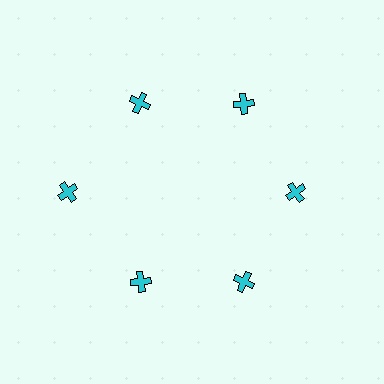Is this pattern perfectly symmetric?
No. The 6 cyan crosses are arranged in a ring, but one element near the 9 o'clock position is pushed outward from the center, breaking the 6-fold rotational symmetry.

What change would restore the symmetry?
The symmetry would be restored by moving it inward, back onto the ring so that all 6 crosses sit at equal angles and equal distance from the center.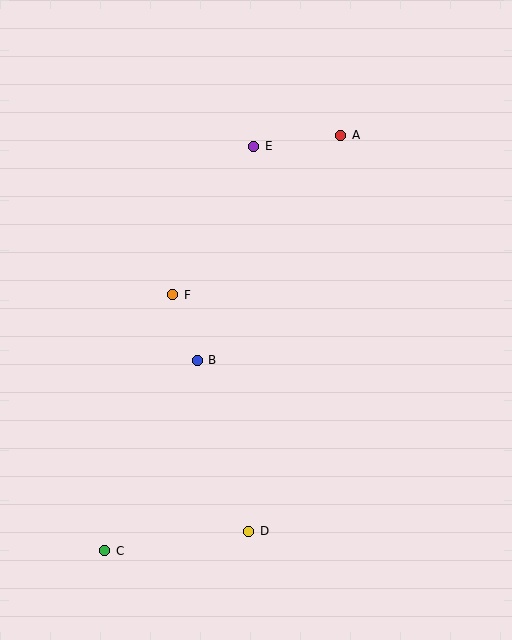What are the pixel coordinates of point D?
Point D is at (249, 531).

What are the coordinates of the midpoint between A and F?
The midpoint between A and F is at (257, 215).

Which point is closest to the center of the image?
Point B at (197, 360) is closest to the center.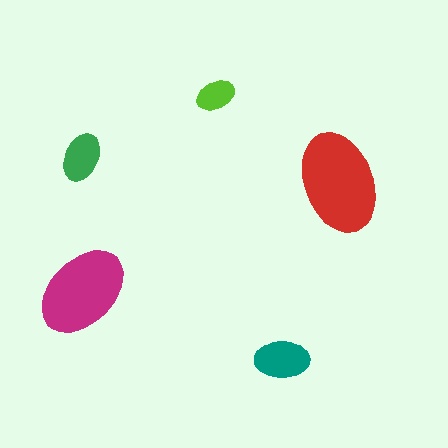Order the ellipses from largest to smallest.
the red one, the magenta one, the teal one, the green one, the lime one.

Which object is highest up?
The lime ellipse is topmost.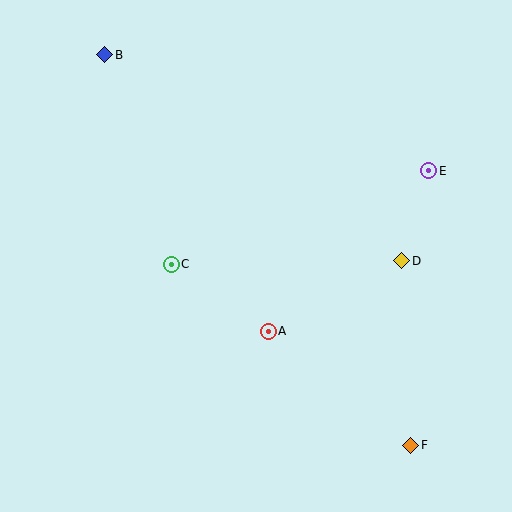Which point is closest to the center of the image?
Point A at (268, 331) is closest to the center.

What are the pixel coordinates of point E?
Point E is at (429, 171).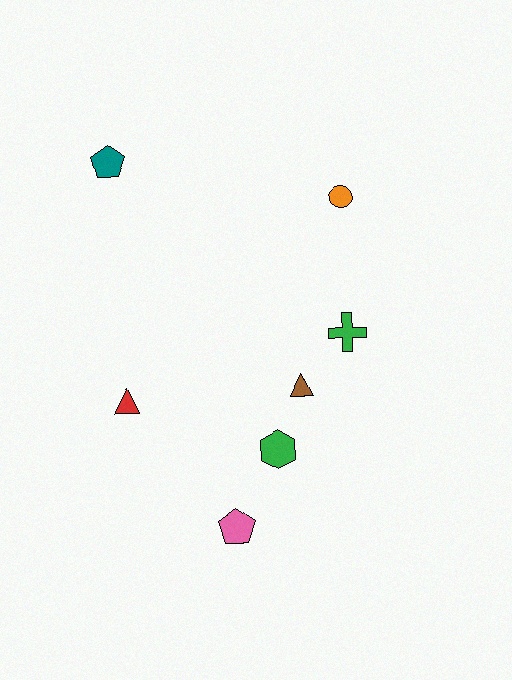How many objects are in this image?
There are 7 objects.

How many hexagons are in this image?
There is 1 hexagon.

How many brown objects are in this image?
There is 1 brown object.